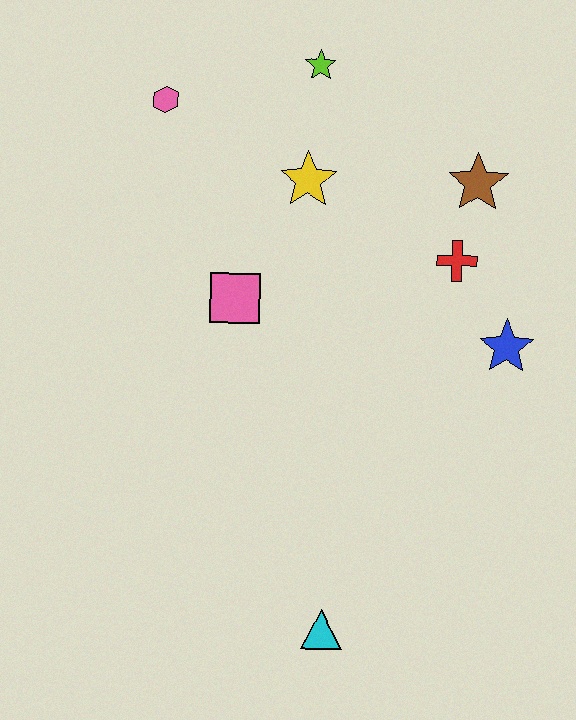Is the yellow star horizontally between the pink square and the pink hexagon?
No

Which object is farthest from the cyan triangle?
The lime star is farthest from the cyan triangle.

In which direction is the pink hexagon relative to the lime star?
The pink hexagon is to the left of the lime star.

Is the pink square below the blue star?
No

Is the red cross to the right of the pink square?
Yes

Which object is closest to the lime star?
The yellow star is closest to the lime star.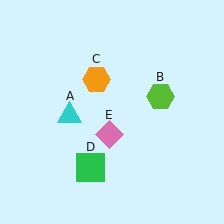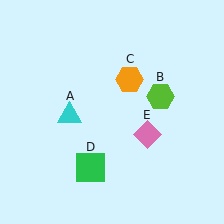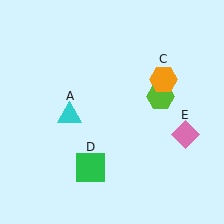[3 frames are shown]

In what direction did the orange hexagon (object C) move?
The orange hexagon (object C) moved right.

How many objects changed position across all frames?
2 objects changed position: orange hexagon (object C), pink diamond (object E).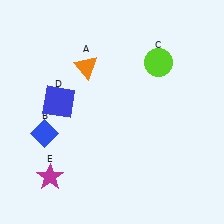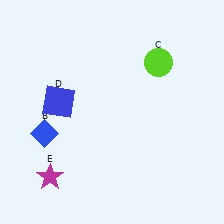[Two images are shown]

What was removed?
The orange triangle (A) was removed in Image 2.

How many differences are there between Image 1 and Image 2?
There is 1 difference between the two images.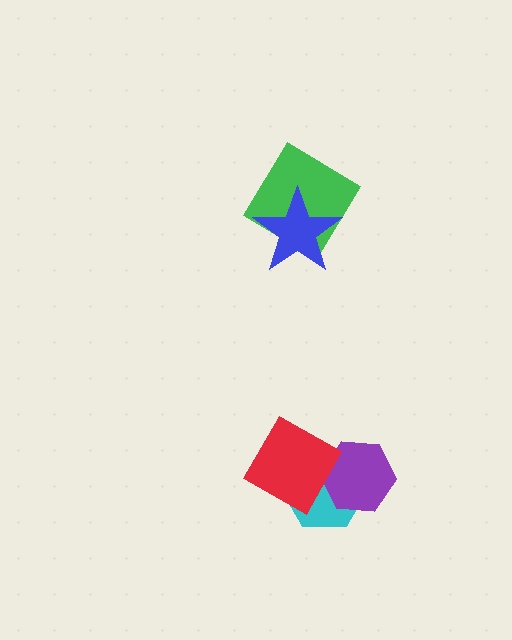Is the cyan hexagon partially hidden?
Yes, it is partially covered by another shape.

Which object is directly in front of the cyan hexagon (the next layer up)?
The purple hexagon is directly in front of the cyan hexagon.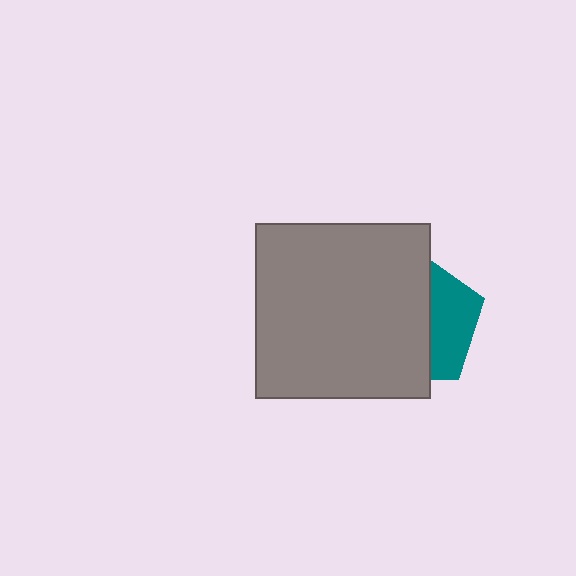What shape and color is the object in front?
The object in front is a gray square.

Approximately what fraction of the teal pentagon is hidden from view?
Roughly 66% of the teal pentagon is hidden behind the gray square.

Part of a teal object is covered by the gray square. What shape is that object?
It is a pentagon.